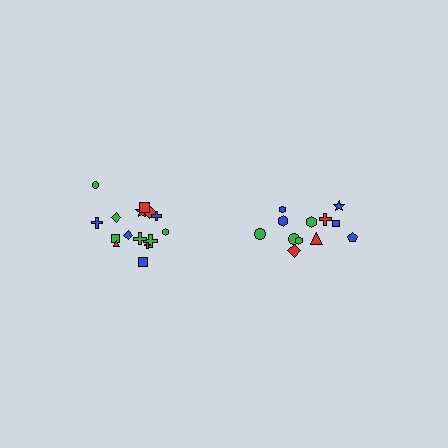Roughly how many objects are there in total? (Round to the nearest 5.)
Roughly 25 objects in total.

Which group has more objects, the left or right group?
The left group.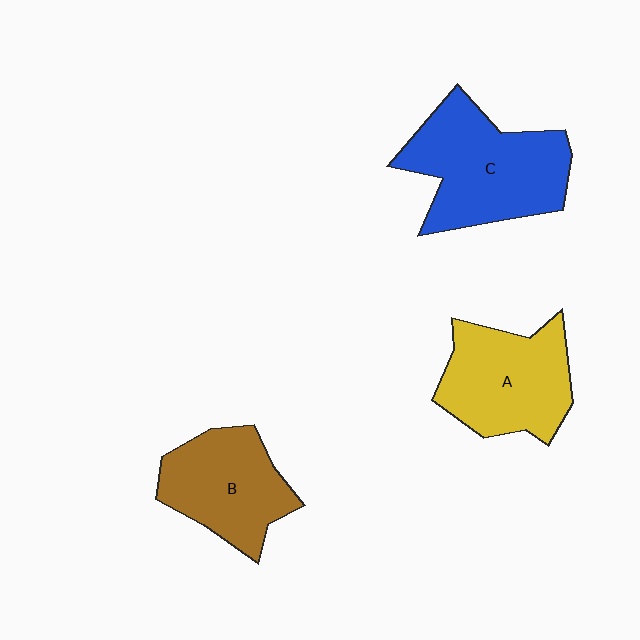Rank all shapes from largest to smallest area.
From largest to smallest: C (blue), A (yellow), B (brown).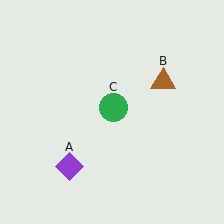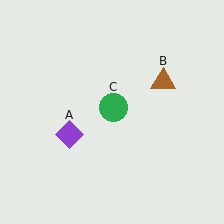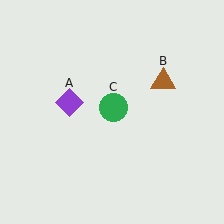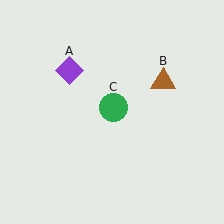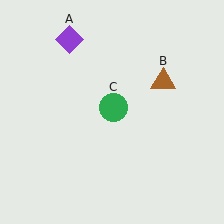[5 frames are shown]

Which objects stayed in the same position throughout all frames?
Brown triangle (object B) and green circle (object C) remained stationary.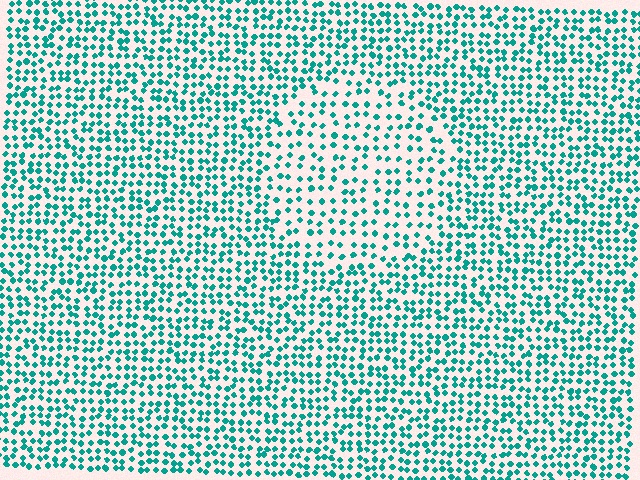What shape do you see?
I see a circle.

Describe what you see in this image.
The image contains small teal elements arranged at two different densities. A circle-shaped region is visible where the elements are less densely packed than the surrounding area.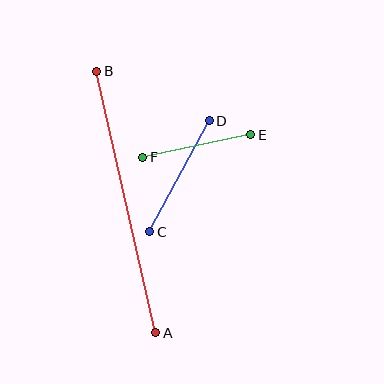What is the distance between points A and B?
The distance is approximately 268 pixels.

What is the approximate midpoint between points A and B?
The midpoint is at approximately (126, 202) pixels.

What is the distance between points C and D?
The distance is approximately 126 pixels.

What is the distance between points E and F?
The distance is approximately 110 pixels.